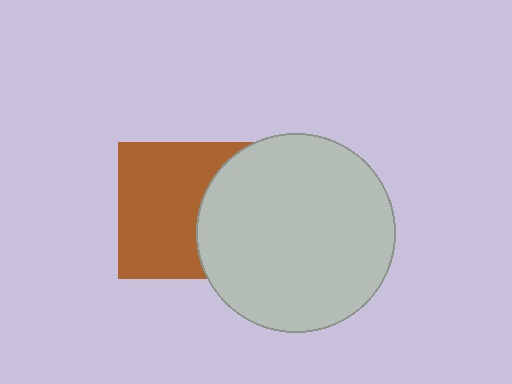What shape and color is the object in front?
The object in front is a light gray circle.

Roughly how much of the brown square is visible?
Most of it is visible (roughly 66%).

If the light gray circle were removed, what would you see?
You would see the complete brown square.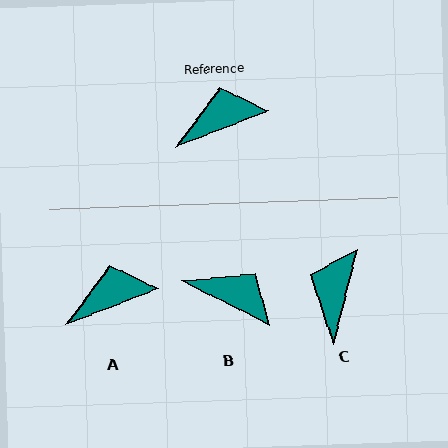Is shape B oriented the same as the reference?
No, it is off by about 48 degrees.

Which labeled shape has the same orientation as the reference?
A.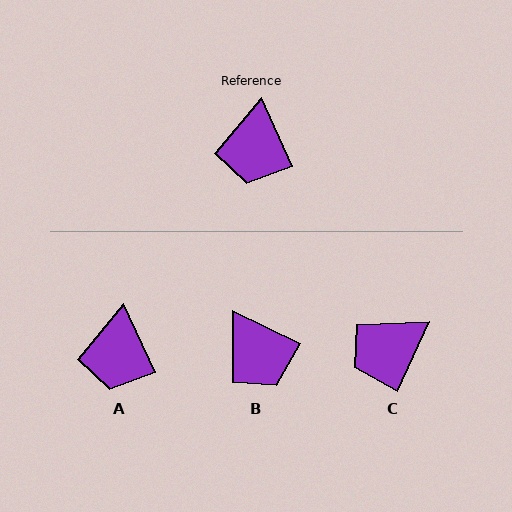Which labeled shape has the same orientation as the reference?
A.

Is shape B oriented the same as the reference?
No, it is off by about 40 degrees.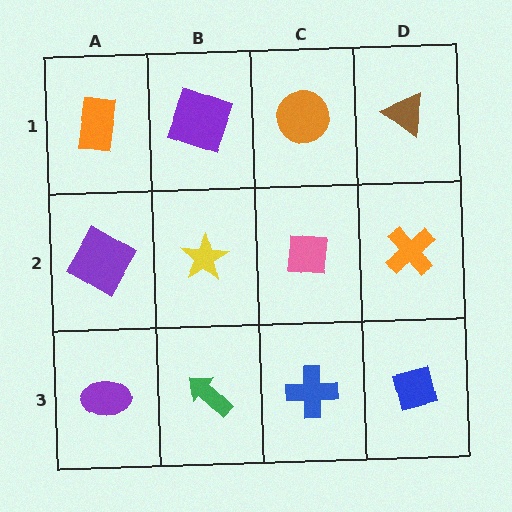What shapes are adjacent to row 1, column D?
An orange cross (row 2, column D), an orange circle (row 1, column C).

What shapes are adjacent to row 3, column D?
An orange cross (row 2, column D), a blue cross (row 3, column C).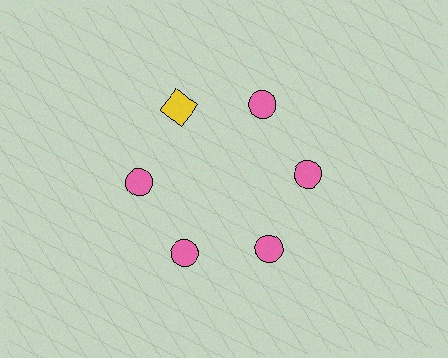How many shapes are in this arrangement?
There are 6 shapes arranged in a ring pattern.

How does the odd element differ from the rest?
It differs in both color (yellow instead of pink) and shape (square instead of circle).